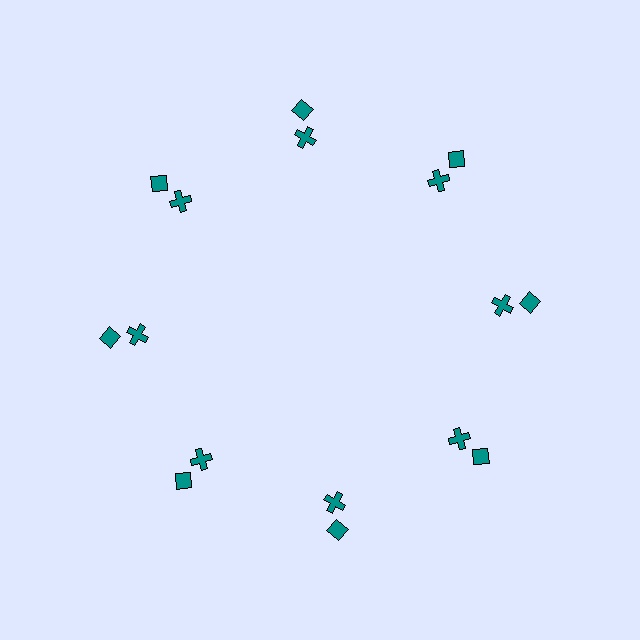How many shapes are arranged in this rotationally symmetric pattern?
There are 16 shapes, arranged in 8 groups of 2.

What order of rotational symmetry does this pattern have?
This pattern has 8-fold rotational symmetry.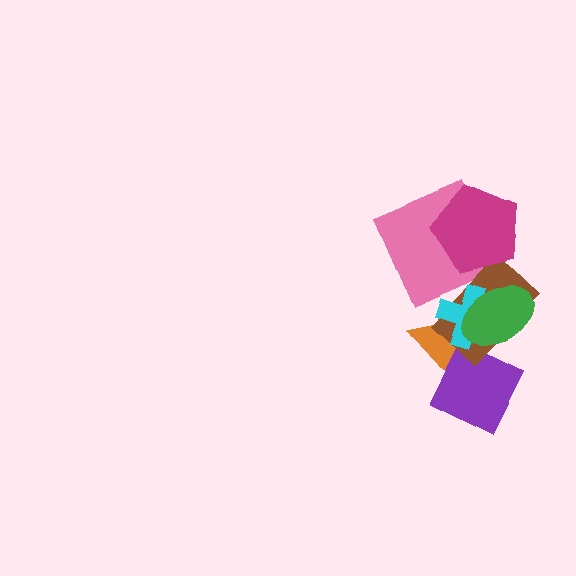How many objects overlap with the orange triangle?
4 objects overlap with the orange triangle.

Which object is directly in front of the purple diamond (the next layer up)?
The brown rectangle is directly in front of the purple diamond.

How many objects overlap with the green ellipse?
4 objects overlap with the green ellipse.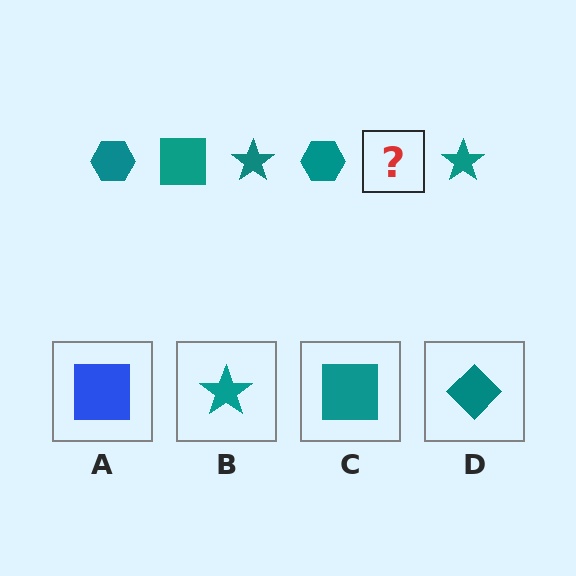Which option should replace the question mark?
Option C.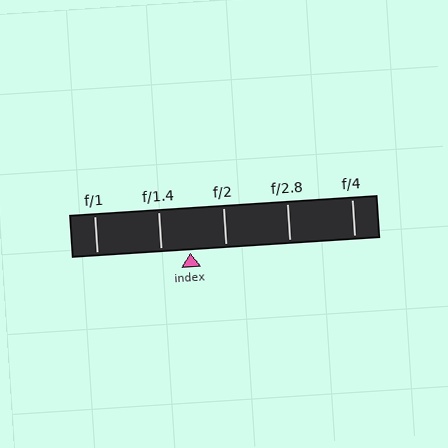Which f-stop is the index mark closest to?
The index mark is closest to f/1.4.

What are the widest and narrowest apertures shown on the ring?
The widest aperture shown is f/1 and the narrowest is f/4.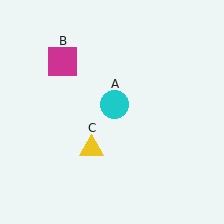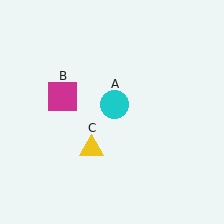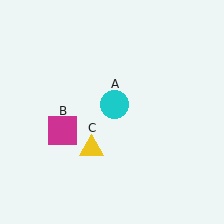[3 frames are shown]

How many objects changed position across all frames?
1 object changed position: magenta square (object B).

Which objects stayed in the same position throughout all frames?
Cyan circle (object A) and yellow triangle (object C) remained stationary.